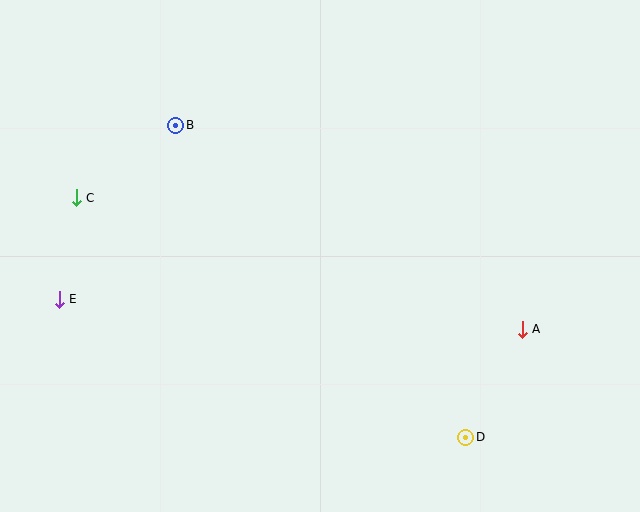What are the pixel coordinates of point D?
Point D is at (466, 437).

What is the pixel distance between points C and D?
The distance between C and D is 458 pixels.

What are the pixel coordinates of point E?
Point E is at (59, 299).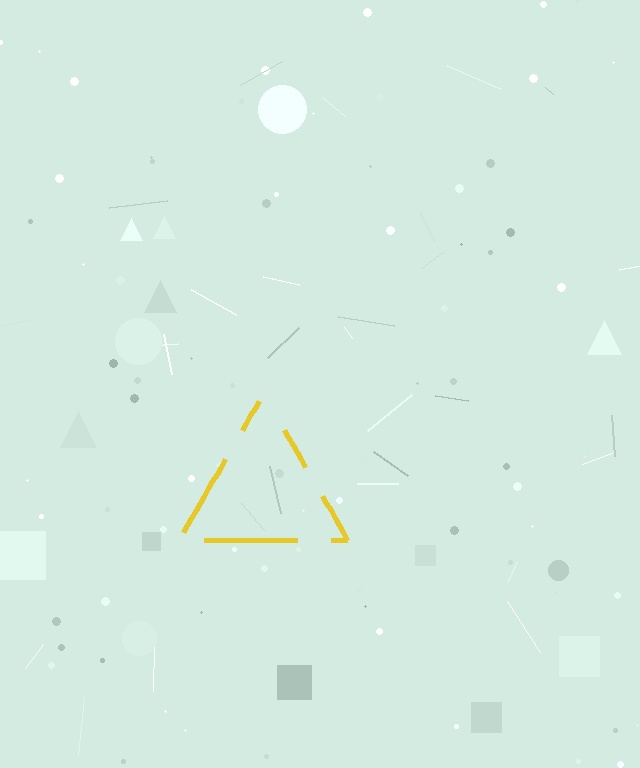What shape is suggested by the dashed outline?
The dashed outline suggests a triangle.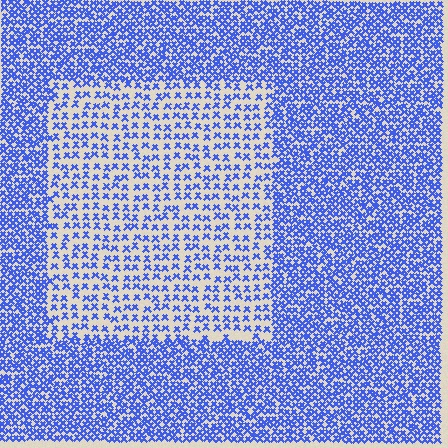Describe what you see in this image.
The image contains small blue elements arranged at two different densities. A rectangle-shaped region is visible where the elements are less densely packed than the surrounding area.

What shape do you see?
I see a rectangle.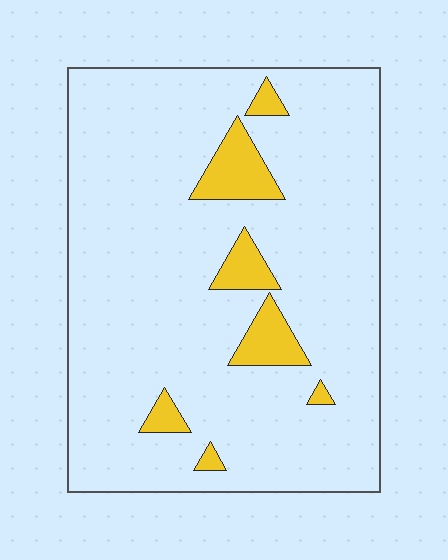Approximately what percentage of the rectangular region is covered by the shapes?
Approximately 10%.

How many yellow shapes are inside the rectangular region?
7.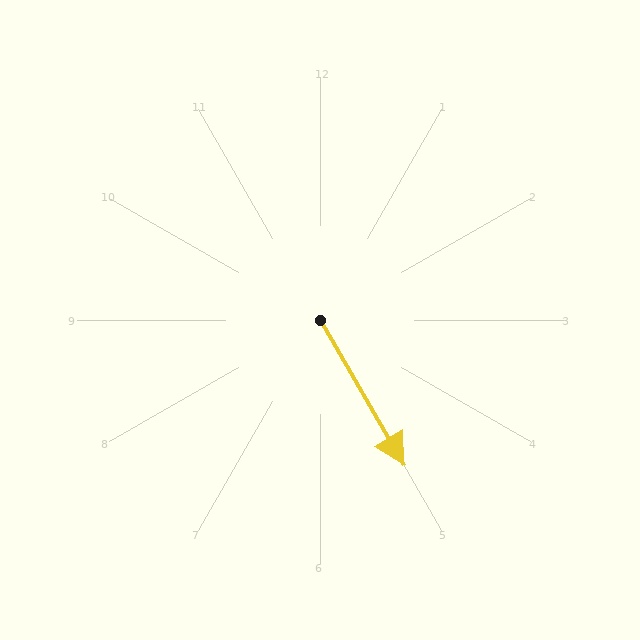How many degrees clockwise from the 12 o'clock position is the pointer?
Approximately 150 degrees.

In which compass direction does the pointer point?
Southeast.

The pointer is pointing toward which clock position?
Roughly 5 o'clock.